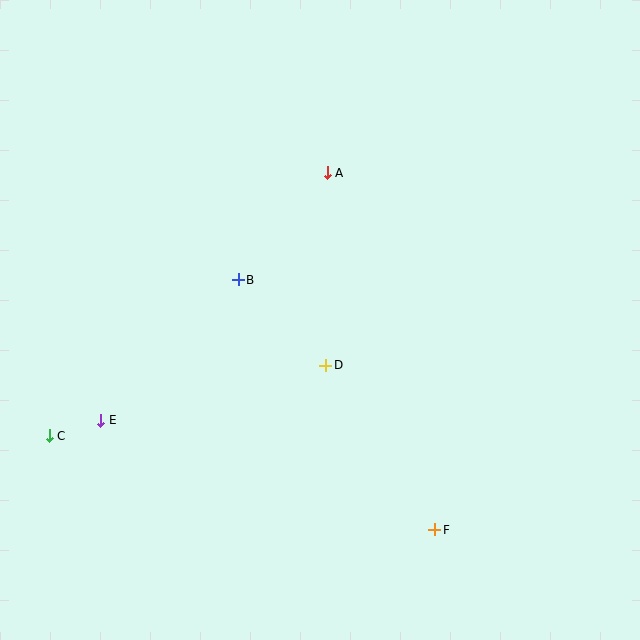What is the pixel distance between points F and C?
The distance between F and C is 397 pixels.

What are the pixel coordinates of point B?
Point B is at (238, 280).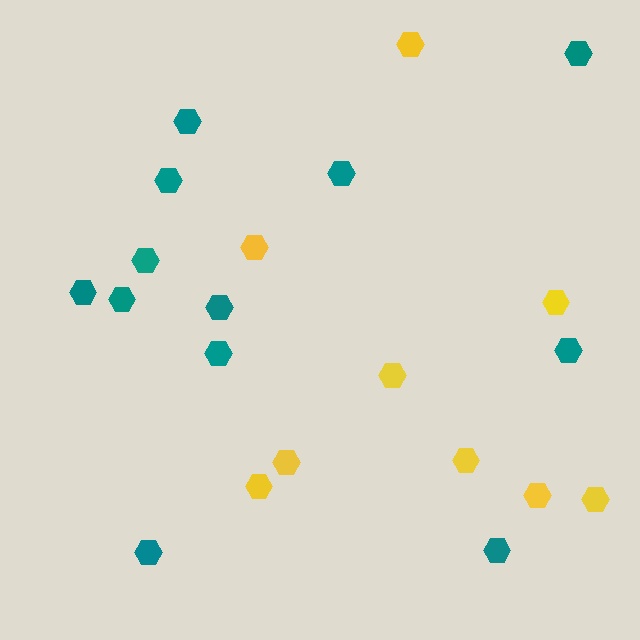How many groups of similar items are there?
There are 2 groups: one group of teal hexagons (12) and one group of yellow hexagons (9).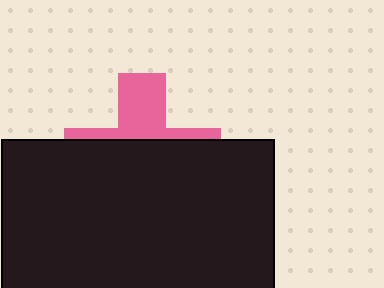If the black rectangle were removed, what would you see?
You would see the complete pink cross.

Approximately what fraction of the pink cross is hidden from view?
Roughly 65% of the pink cross is hidden behind the black rectangle.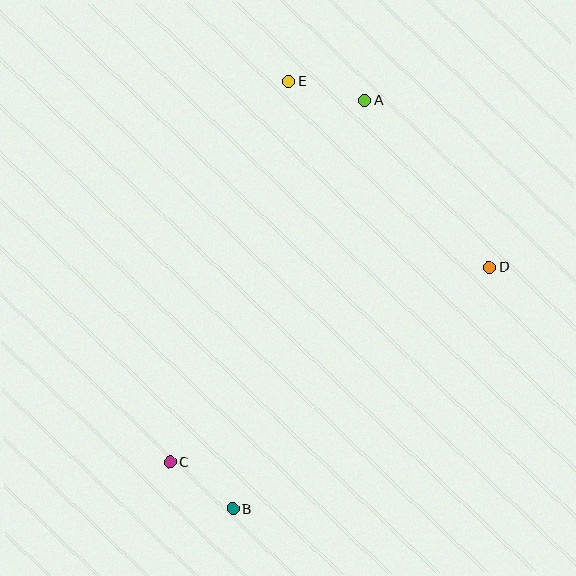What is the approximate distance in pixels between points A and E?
The distance between A and E is approximately 79 pixels.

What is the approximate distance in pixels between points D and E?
The distance between D and E is approximately 274 pixels.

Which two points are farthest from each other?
Points B and E are farthest from each other.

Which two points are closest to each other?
Points B and C are closest to each other.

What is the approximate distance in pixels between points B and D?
The distance between B and D is approximately 353 pixels.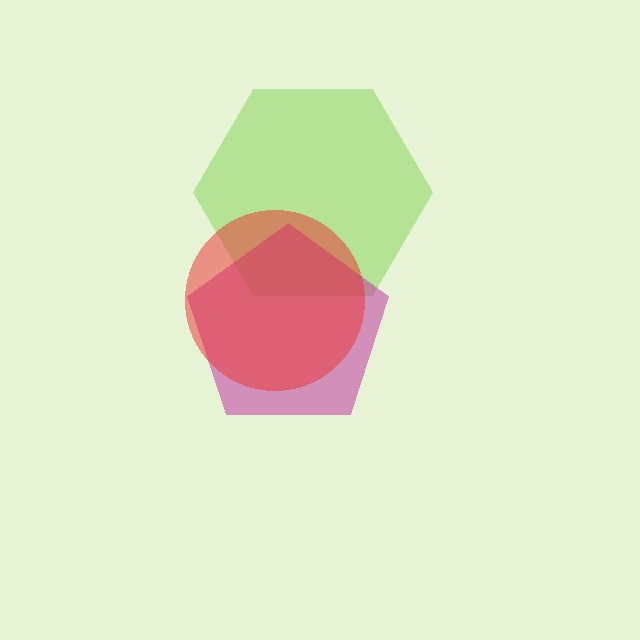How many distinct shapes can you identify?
There are 3 distinct shapes: a lime hexagon, a magenta pentagon, a red circle.